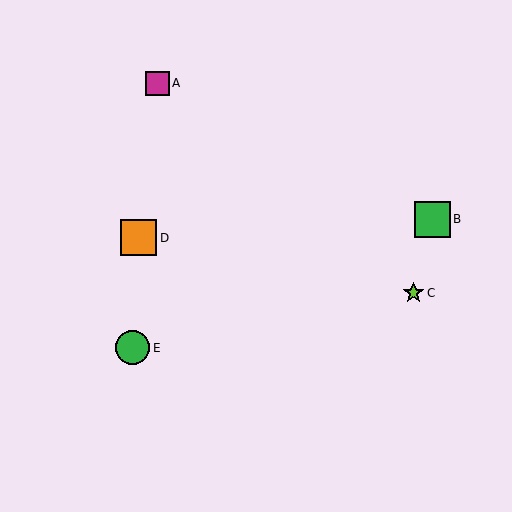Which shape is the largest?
The orange square (labeled D) is the largest.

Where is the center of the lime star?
The center of the lime star is at (413, 293).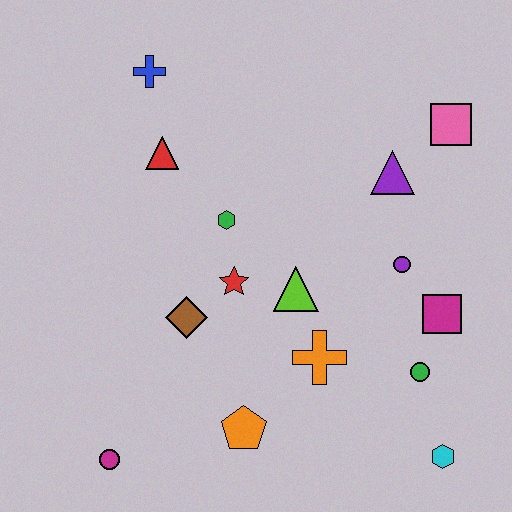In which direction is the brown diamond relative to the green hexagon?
The brown diamond is below the green hexagon.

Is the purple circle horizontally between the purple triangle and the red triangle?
No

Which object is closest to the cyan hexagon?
The green circle is closest to the cyan hexagon.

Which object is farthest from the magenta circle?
The pink square is farthest from the magenta circle.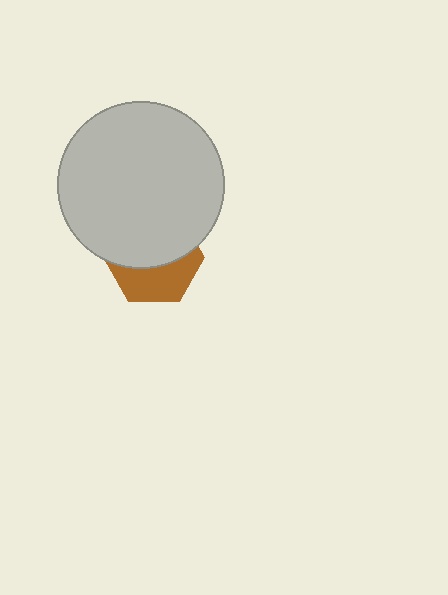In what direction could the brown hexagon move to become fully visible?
The brown hexagon could move down. That would shift it out from behind the light gray circle entirely.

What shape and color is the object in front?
The object in front is a light gray circle.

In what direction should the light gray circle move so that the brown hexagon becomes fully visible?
The light gray circle should move up. That is the shortest direction to clear the overlap and leave the brown hexagon fully visible.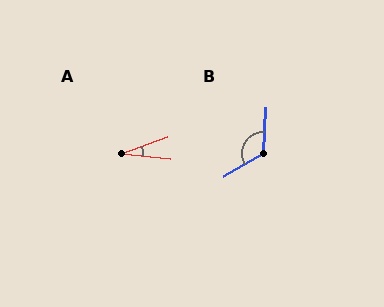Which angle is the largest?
B, at approximately 124 degrees.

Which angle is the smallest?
A, at approximately 25 degrees.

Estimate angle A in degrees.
Approximately 25 degrees.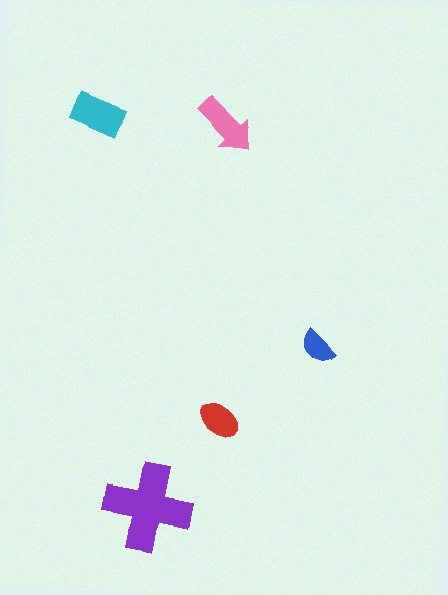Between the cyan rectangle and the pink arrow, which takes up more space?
The cyan rectangle.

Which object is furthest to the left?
The cyan rectangle is leftmost.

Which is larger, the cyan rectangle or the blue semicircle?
The cyan rectangle.